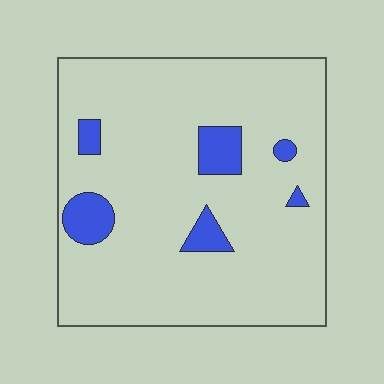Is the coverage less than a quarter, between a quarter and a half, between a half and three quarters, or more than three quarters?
Less than a quarter.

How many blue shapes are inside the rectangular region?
6.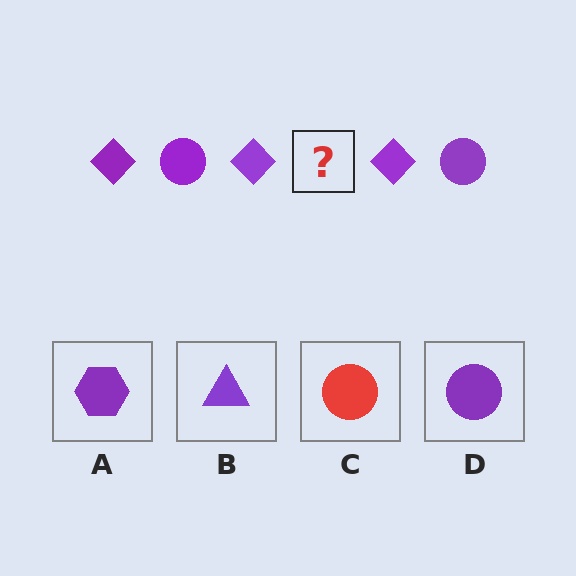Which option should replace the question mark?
Option D.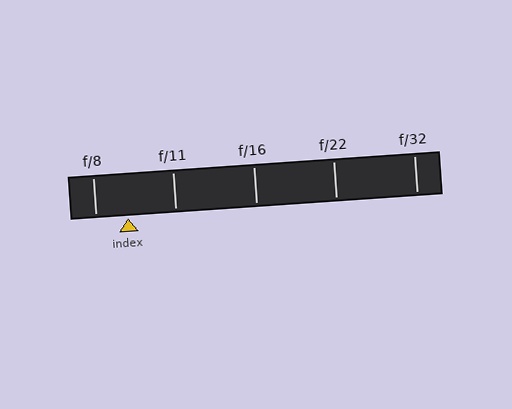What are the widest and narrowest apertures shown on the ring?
The widest aperture shown is f/8 and the narrowest is f/32.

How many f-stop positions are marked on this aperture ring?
There are 5 f-stop positions marked.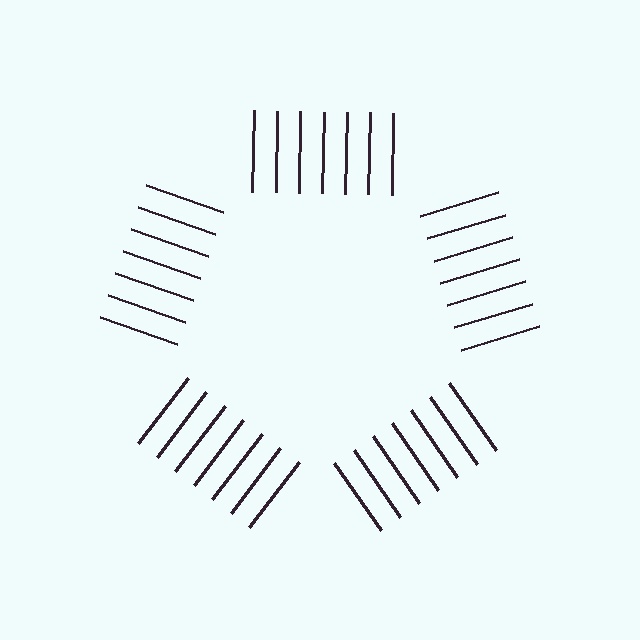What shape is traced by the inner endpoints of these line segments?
An illusory pentagon — the line segments terminate on its edges but no continuous stroke is drawn.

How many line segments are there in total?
35 — 7 along each of the 5 edges.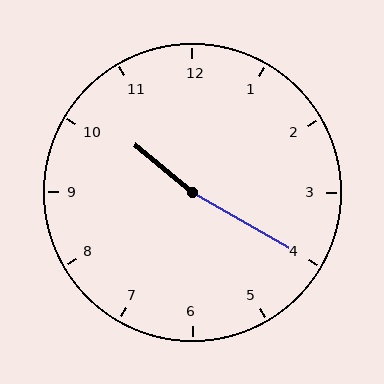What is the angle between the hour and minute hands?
Approximately 170 degrees.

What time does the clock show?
10:20.